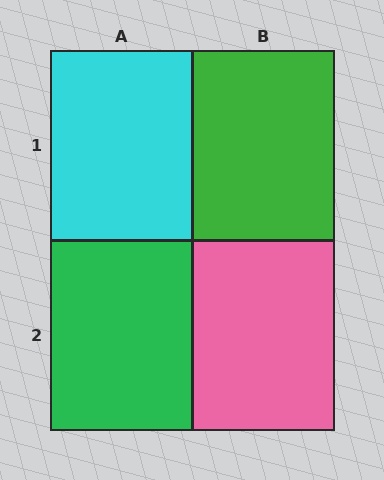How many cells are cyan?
1 cell is cyan.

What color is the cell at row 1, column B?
Green.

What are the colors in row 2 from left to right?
Green, pink.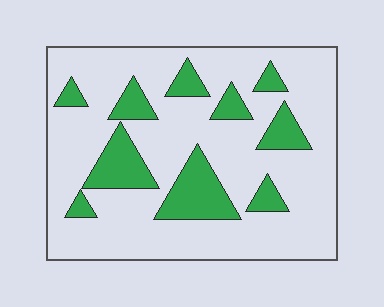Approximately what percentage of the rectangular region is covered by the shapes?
Approximately 20%.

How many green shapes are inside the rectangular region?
10.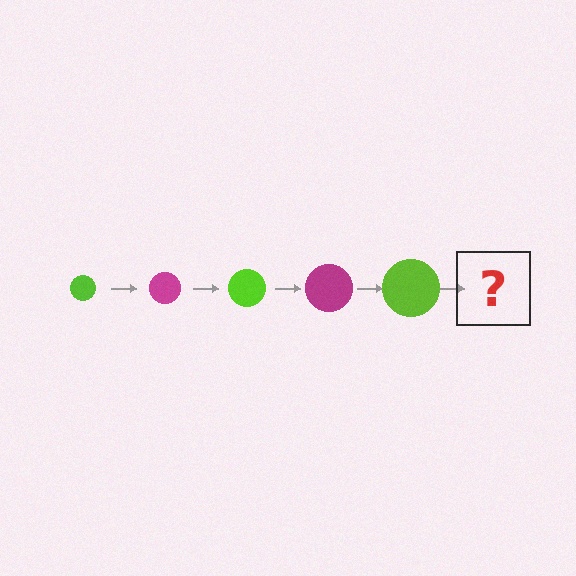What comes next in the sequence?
The next element should be a magenta circle, larger than the previous one.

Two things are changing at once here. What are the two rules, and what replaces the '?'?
The two rules are that the circle grows larger each step and the color cycles through lime and magenta. The '?' should be a magenta circle, larger than the previous one.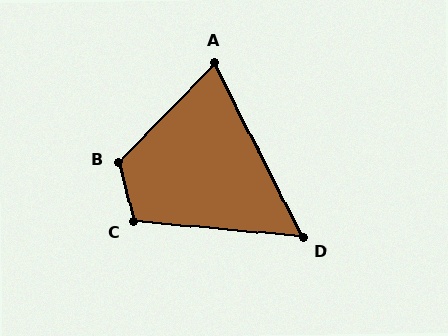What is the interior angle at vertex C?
Approximately 109 degrees (obtuse).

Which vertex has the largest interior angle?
B, at approximately 122 degrees.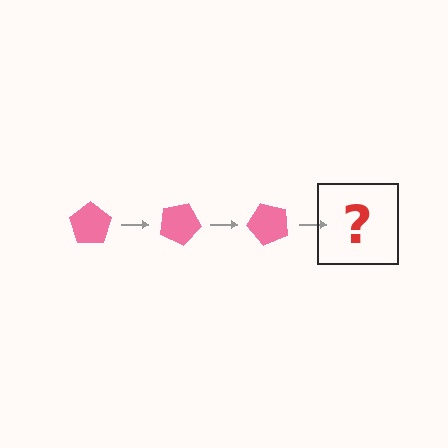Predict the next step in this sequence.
The next step is a pink pentagon rotated 75 degrees.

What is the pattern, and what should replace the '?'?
The pattern is that the pentagon rotates 25 degrees each step. The '?' should be a pink pentagon rotated 75 degrees.